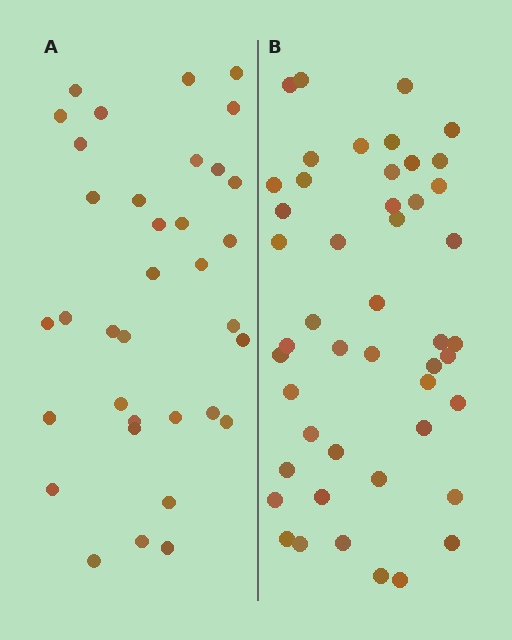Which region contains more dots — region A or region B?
Region B (the right region) has more dots.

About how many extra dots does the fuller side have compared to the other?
Region B has roughly 12 or so more dots than region A.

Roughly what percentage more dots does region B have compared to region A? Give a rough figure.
About 35% more.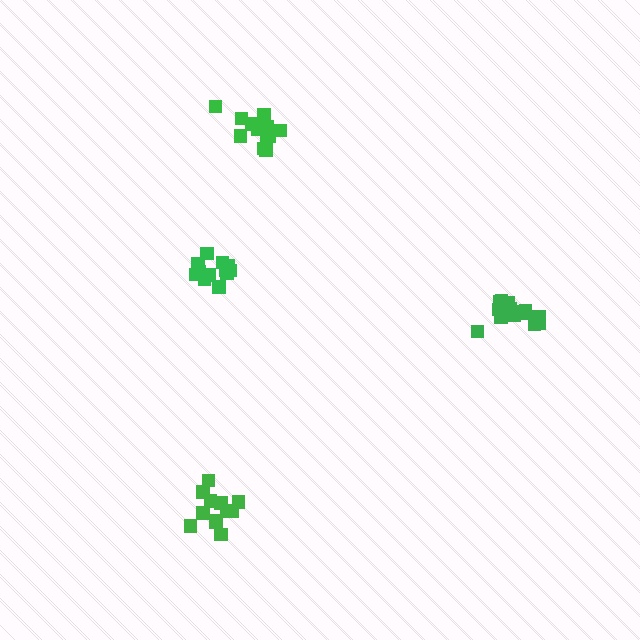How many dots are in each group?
Group 1: 16 dots, Group 2: 12 dots, Group 3: 12 dots, Group 4: 12 dots (52 total).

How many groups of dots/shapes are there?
There are 4 groups.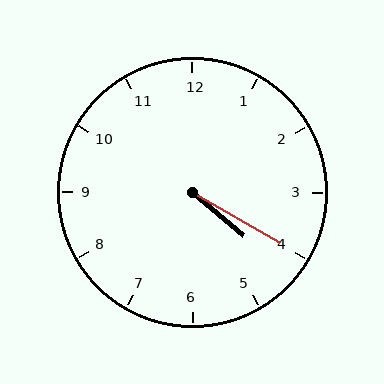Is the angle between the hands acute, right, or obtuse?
It is acute.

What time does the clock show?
4:20.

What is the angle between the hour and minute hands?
Approximately 10 degrees.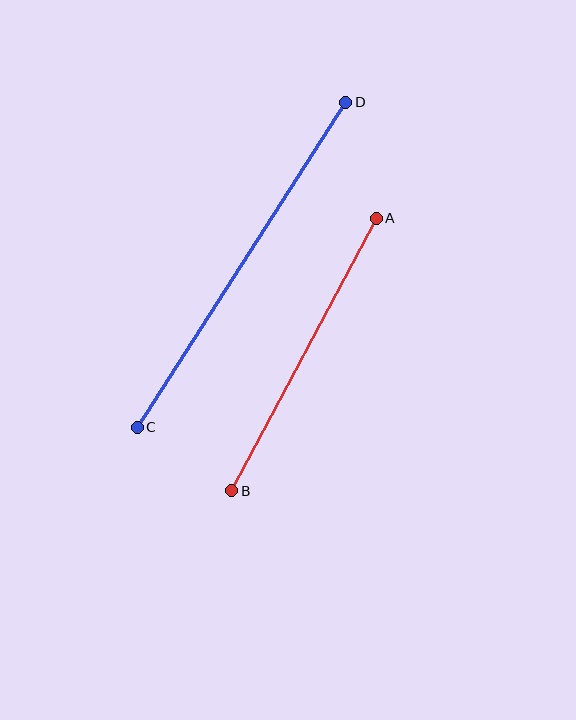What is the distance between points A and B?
The distance is approximately 308 pixels.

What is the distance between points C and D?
The distance is approximately 386 pixels.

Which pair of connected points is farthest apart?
Points C and D are farthest apart.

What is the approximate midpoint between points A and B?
The midpoint is at approximately (304, 354) pixels.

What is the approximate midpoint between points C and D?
The midpoint is at approximately (241, 265) pixels.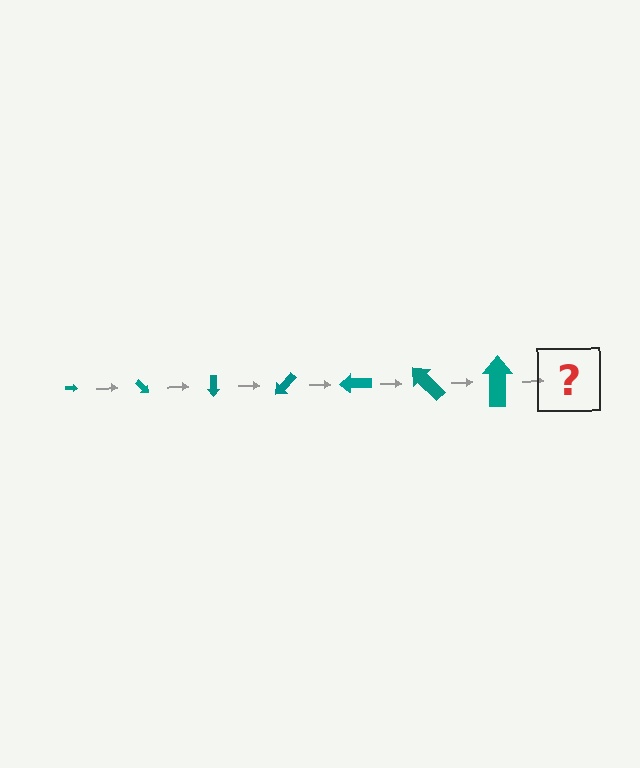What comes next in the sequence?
The next element should be an arrow, larger than the previous one and rotated 315 degrees from the start.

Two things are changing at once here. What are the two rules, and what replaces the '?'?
The two rules are that the arrow grows larger each step and it rotates 45 degrees each step. The '?' should be an arrow, larger than the previous one and rotated 315 degrees from the start.